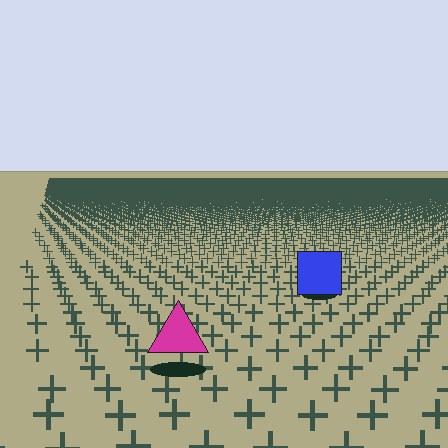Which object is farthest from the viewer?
The blue square is farthest from the viewer. It appears smaller and the ground texture around it is denser.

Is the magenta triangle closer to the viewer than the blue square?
Yes. The magenta triangle is closer — you can tell from the texture gradient: the ground texture is coarser near it.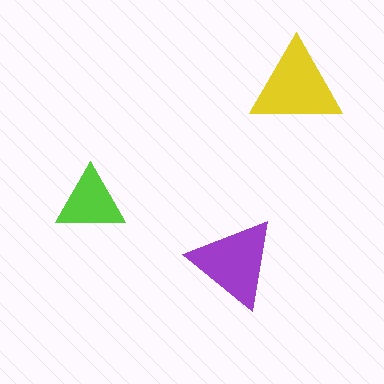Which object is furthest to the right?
The yellow triangle is rightmost.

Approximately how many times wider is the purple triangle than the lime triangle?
About 1.5 times wider.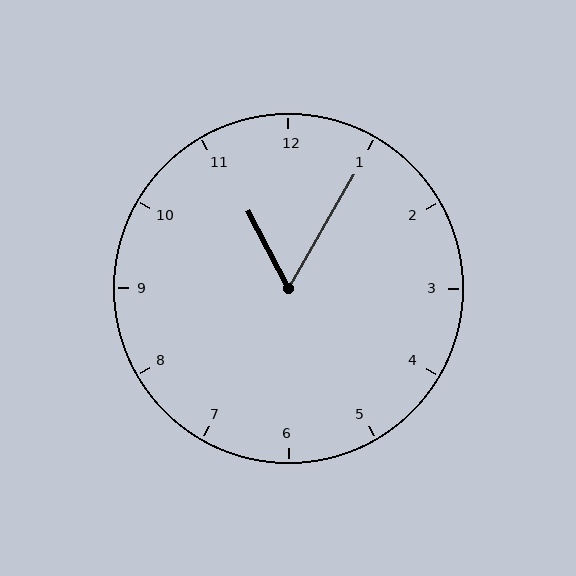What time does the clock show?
11:05.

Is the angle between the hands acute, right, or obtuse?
It is acute.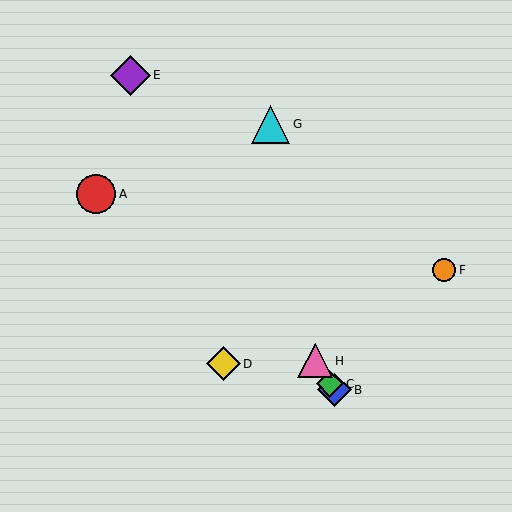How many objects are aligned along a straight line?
4 objects (B, C, E, H) are aligned along a straight line.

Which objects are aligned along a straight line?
Objects B, C, E, H are aligned along a straight line.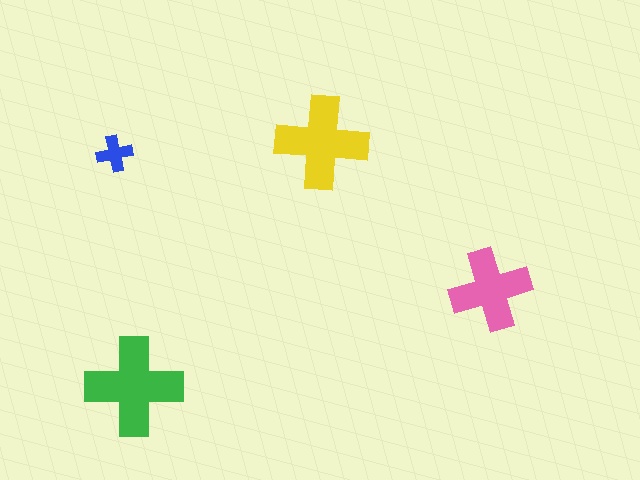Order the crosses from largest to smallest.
the green one, the yellow one, the pink one, the blue one.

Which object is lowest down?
The green cross is bottommost.